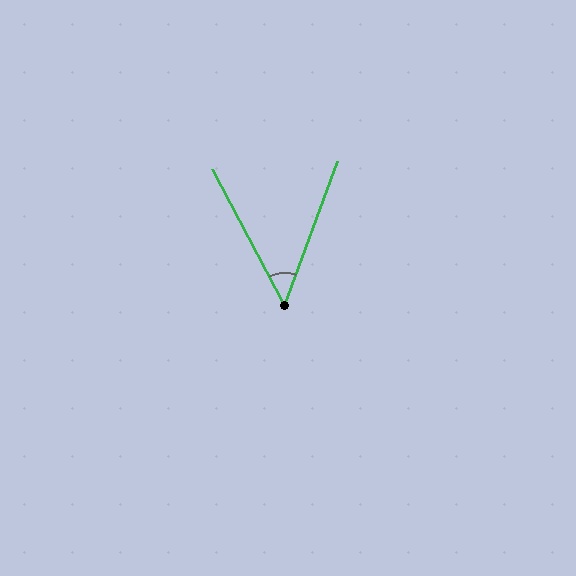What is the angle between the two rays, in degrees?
Approximately 48 degrees.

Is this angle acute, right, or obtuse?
It is acute.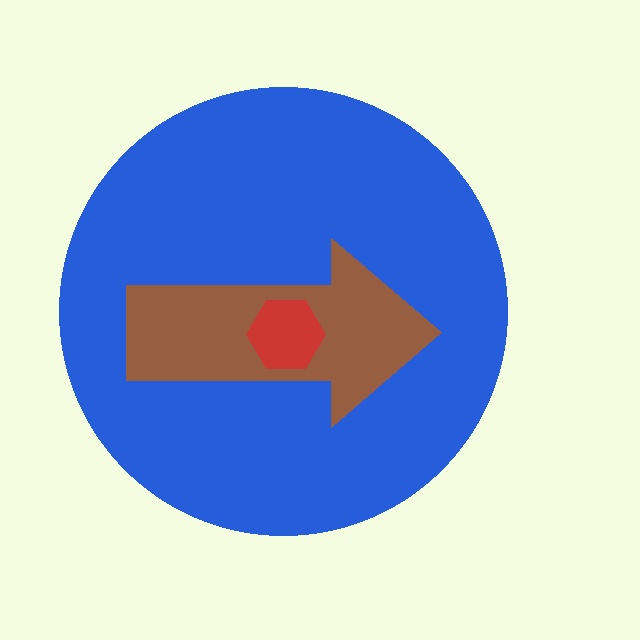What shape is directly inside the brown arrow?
The red hexagon.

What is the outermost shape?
The blue circle.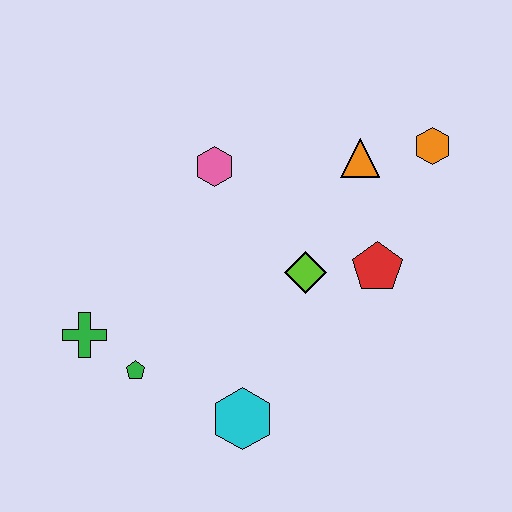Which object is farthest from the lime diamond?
The green cross is farthest from the lime diamond.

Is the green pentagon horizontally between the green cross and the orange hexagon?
Yes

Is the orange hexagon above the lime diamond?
Yes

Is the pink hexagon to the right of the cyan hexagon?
No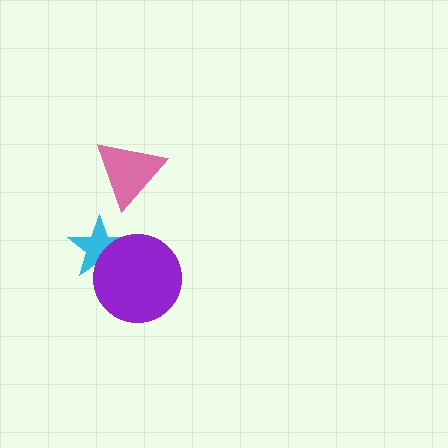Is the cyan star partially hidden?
Yes, it is partially covered by another shape.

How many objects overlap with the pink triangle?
0 objects overlap with the pink triangle.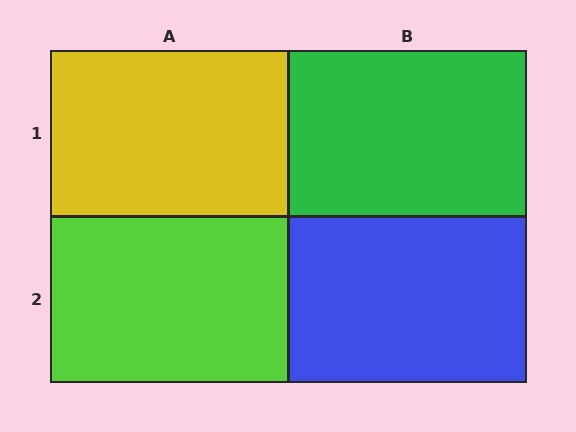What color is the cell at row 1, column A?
Yellow.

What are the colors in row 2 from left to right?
Lime, blue.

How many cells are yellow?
1 cell is yellow.